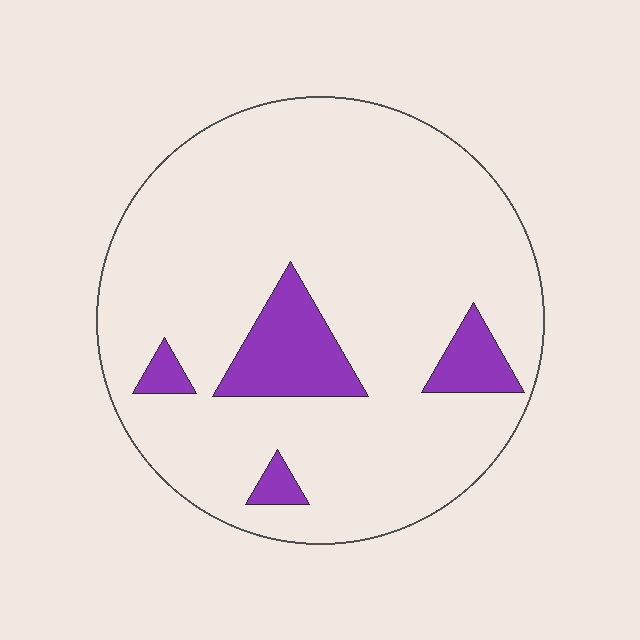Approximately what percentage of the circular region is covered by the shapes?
Approximately 10%.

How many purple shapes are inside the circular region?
4.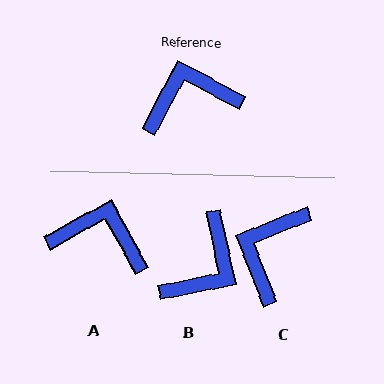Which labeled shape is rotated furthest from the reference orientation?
B, about 140 degrees away.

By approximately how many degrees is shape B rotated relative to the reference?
Approximately 140 degrees clockwise.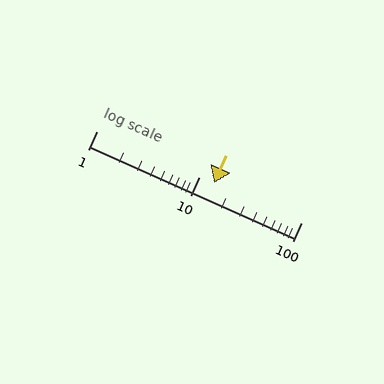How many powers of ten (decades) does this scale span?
The scale spans 2 decades, from 1 to 100.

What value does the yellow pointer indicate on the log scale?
The pointer indicates approximately 14.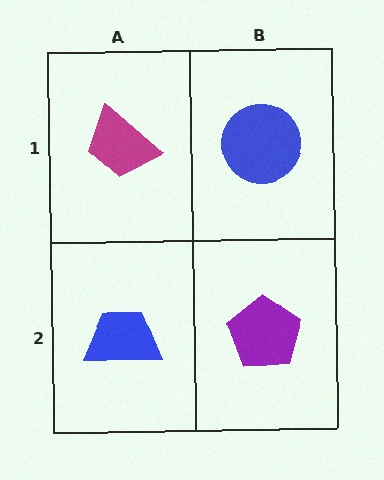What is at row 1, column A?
A magenta trapezoid.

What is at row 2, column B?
A purple pentagon.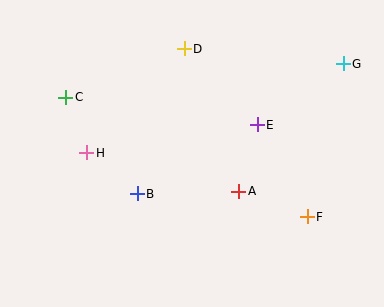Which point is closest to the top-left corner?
Point C is closest to the top-left corner.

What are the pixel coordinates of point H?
Point H is at (87, 153).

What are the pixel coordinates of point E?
Point E is at (257, 125).